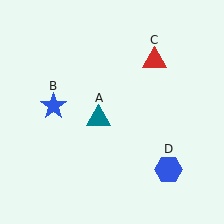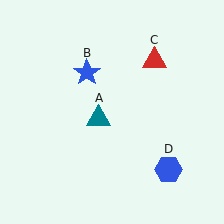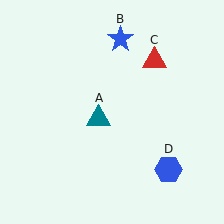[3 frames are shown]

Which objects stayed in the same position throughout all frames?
Teal triangle (object A) and red triangle (object C) and blue hexagon (object D) remained stationary.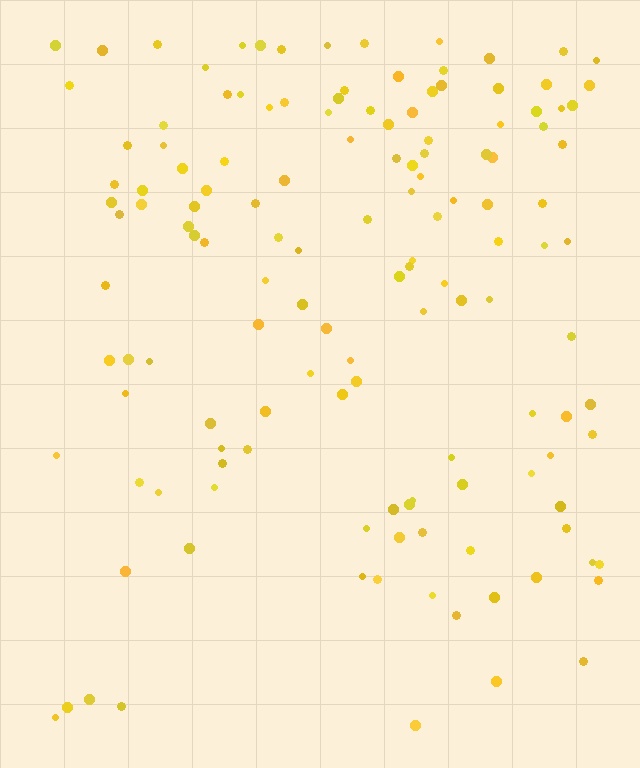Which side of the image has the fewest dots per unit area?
The bottom.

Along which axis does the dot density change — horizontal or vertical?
Vertical.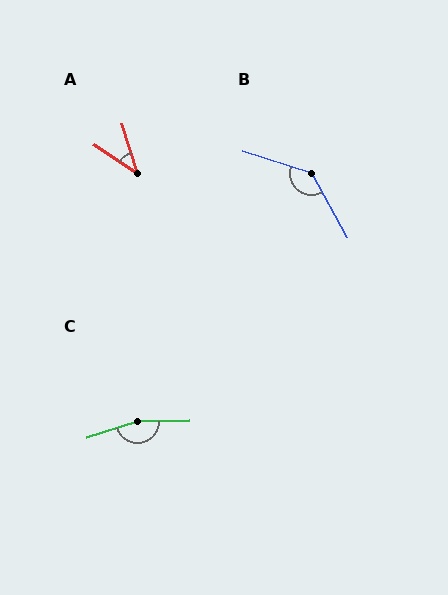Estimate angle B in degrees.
Approximately 137 degrees.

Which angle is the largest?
C, at approximately 162 degrees.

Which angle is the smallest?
A, at approximately 40 degrees.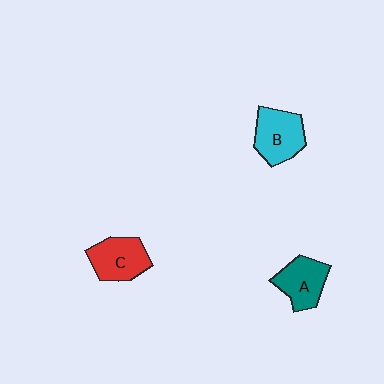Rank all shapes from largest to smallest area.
From largest to smallest: B (cyan), C (red), A (teal).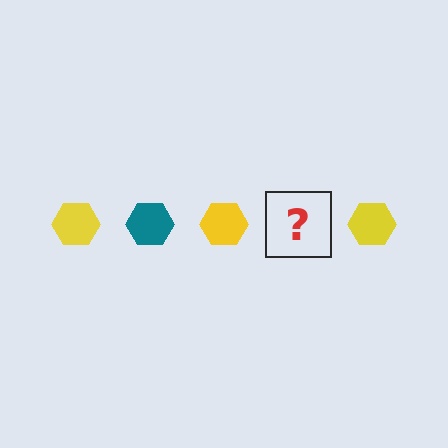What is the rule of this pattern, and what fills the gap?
The rule is that the pattern cycles through yellow, teal hexagons. The gap should be filled with a teal hexagon.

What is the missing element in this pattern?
The missing element is a teal hexagon.